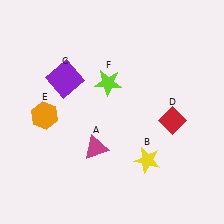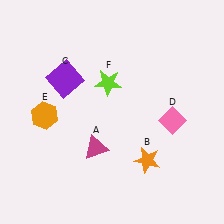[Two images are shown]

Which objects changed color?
B changed from yellow to orange. D changed from red to pink.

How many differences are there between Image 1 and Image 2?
There are 2 differences between the two images.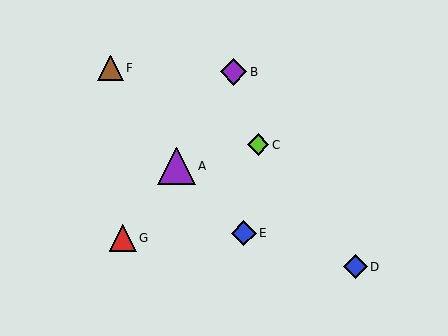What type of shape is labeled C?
Shape C is a lime diamond.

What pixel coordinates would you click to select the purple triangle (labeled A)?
Click at (176, 166) to select the purple triangle A.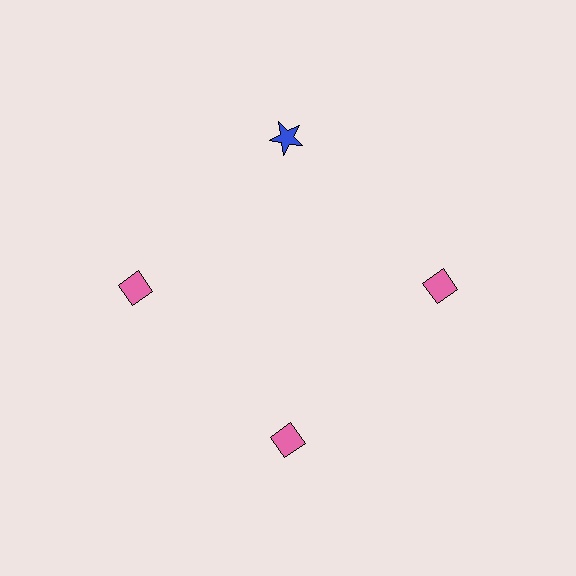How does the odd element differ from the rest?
It differs in both color (blue instead of pink) and shape (star instead of diamond).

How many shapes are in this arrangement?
There are 4 shapes arranged in a ring pattern.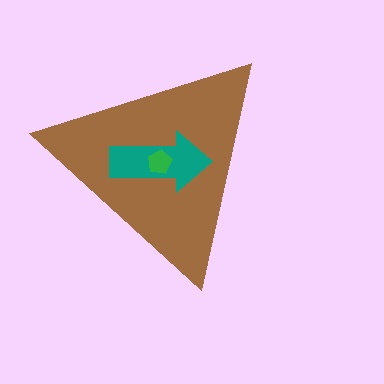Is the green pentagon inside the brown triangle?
Yes.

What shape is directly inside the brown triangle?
The teal arrow.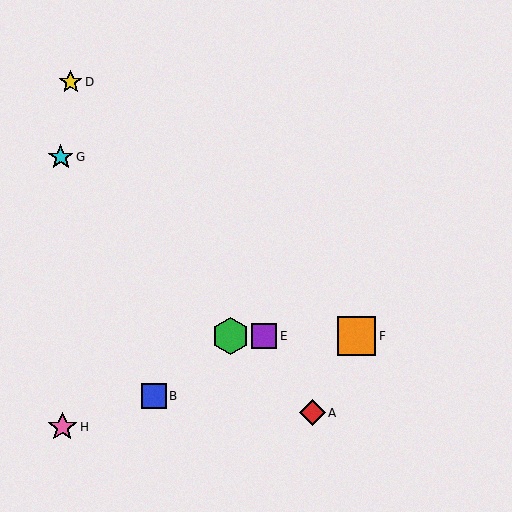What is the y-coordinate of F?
Object F is at y≈336.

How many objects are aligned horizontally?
3 objects (C, E, F) are aligned horizontally.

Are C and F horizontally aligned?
Yes, both are at y≈336.